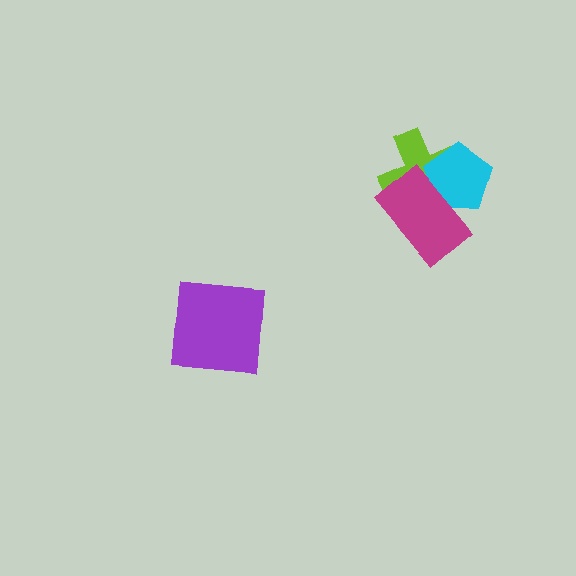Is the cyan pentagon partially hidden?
Yes, it is partially covered by another shape.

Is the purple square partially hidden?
No, no other shape covers it.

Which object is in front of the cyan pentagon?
The magenta rectangle is in front of the cyan pentagon.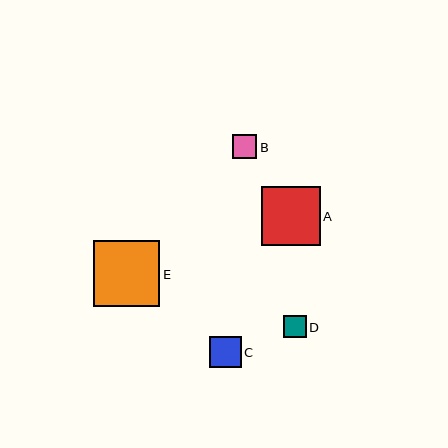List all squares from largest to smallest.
From largest to smallest: E, A, C, B, D.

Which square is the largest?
Square E is the largest with a size of approximately 66 pixels.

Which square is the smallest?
Square D is the smallest with a size of approximately 23 pixels.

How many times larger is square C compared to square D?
Square C is approximately 1.4 times the size of square D.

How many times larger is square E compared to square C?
Square E is approximately 2.1 times the size of square C.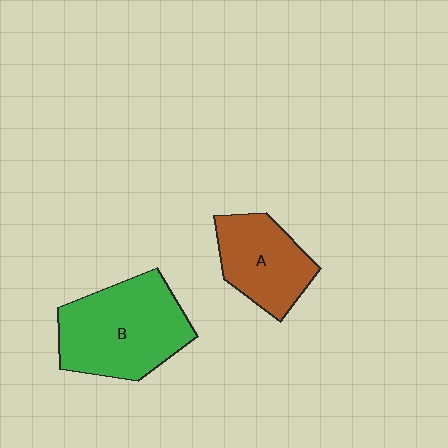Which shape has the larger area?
Shape B (green).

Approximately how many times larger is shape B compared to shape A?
Approximately 1.5 times.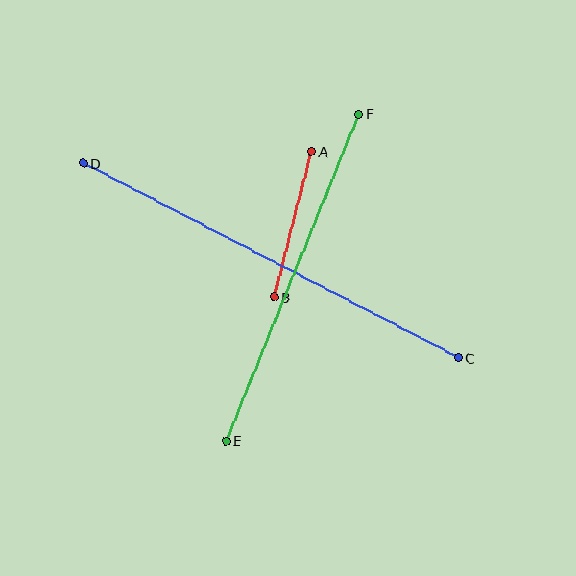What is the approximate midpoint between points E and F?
The midpoint is at approximately (292, 278) pixels.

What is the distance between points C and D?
The distance is approximately 423 pixels.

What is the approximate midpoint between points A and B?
The midpoint is at approximately (293, 224) pixels.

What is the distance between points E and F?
The distance is approximately 353 pixels.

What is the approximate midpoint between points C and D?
The midpoint is at approximately (271, 261) pixels.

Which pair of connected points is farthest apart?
Points C and D are farthest apart.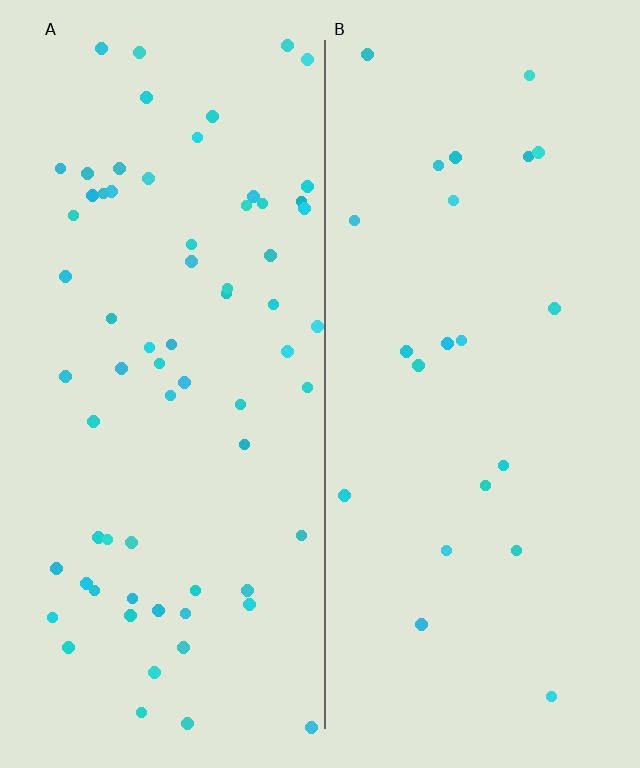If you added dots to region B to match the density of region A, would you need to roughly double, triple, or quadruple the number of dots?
Approximately triple.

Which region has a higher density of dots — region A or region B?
A (the left).